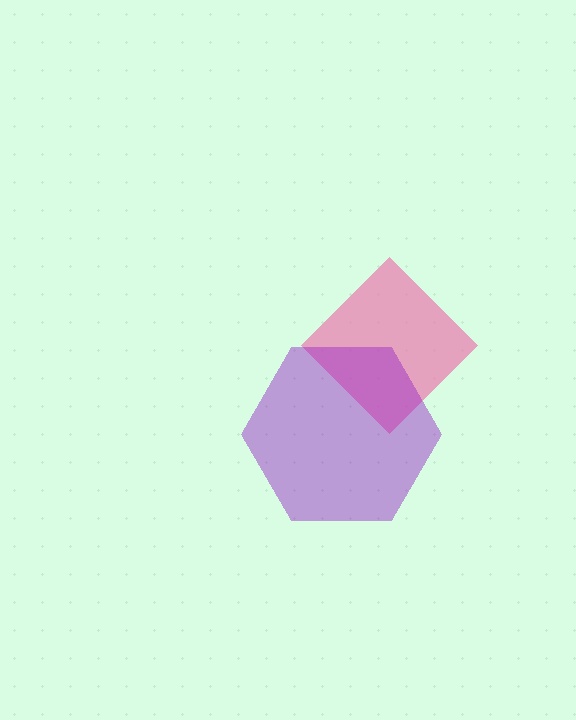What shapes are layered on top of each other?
The layered shapes are: a pink diamond, a purple hexagon.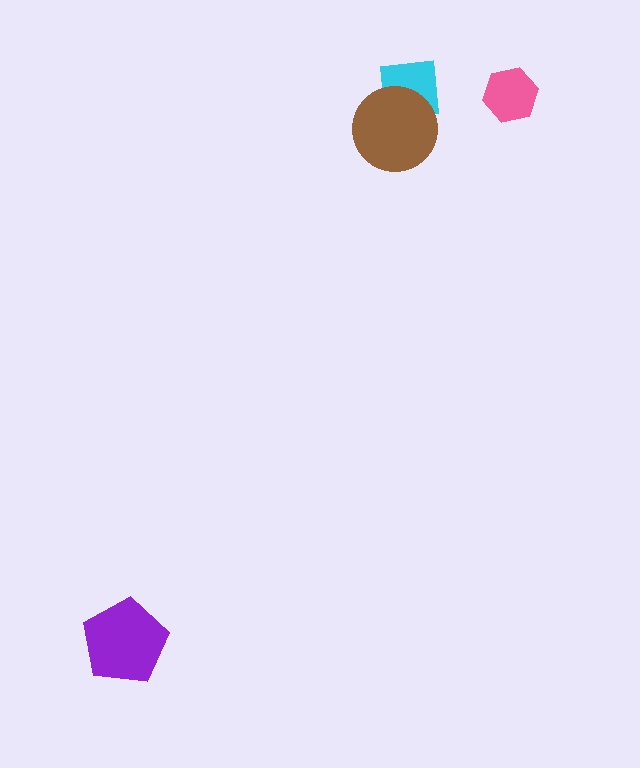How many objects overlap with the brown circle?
1 object overlaps with the brown circle.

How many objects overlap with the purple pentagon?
0 objects overlap with the purple pentagon.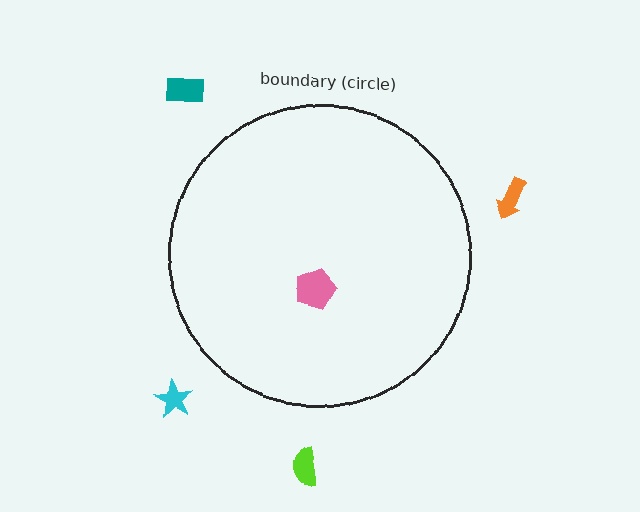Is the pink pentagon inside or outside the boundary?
Inside.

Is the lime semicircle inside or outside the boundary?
Outside.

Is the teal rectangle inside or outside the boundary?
Outside.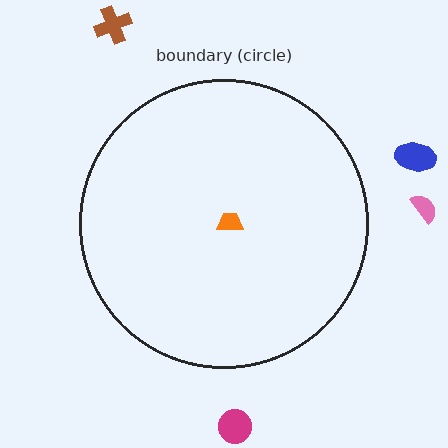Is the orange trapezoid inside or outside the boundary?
Inside.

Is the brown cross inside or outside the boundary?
Outside.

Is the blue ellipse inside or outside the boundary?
Outside.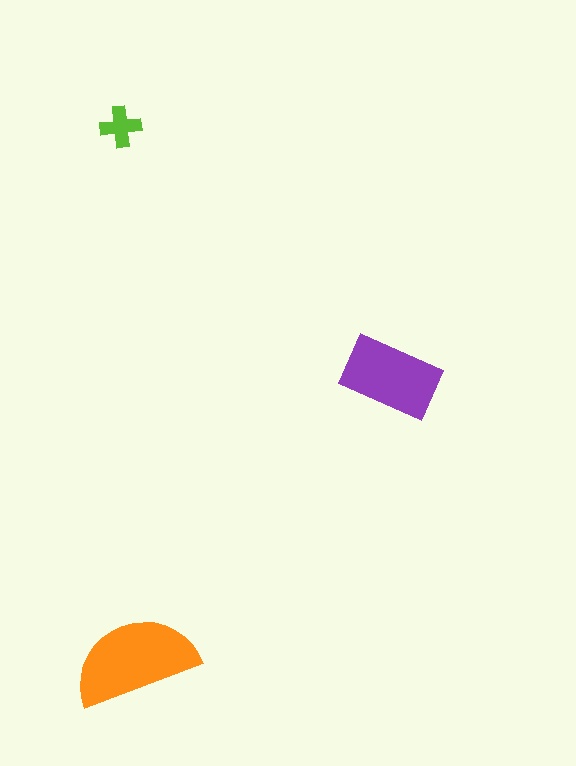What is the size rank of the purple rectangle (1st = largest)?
2nd.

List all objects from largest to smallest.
The orange semicircle, the purple rectangle, the lime cross.